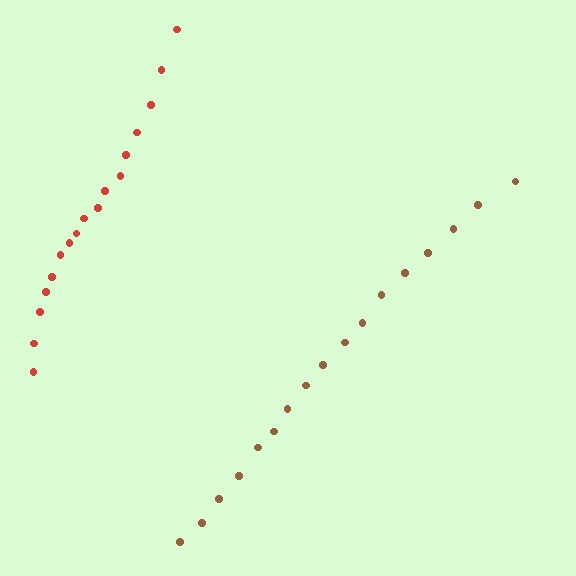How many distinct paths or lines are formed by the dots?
There are 2 distinct paths.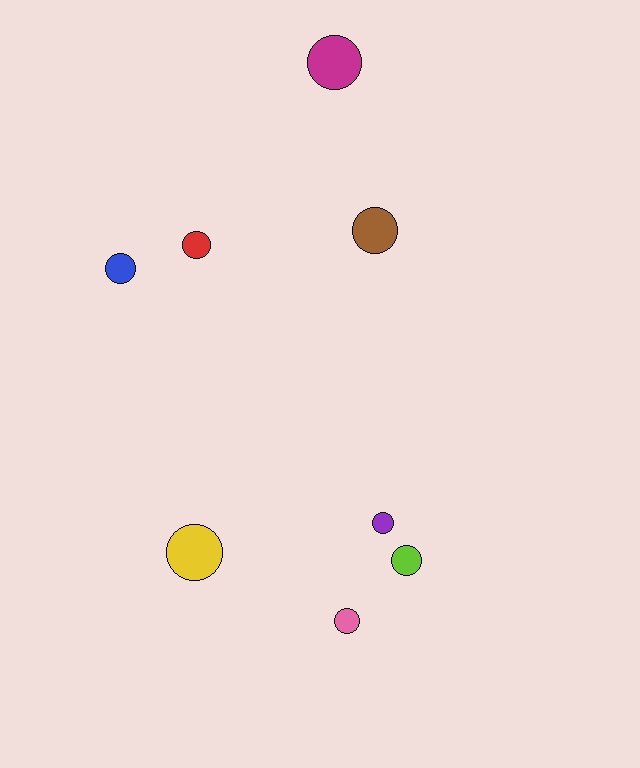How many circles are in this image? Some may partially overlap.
There are 8 circles.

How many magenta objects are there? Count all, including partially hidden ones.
There is 1 magenta object.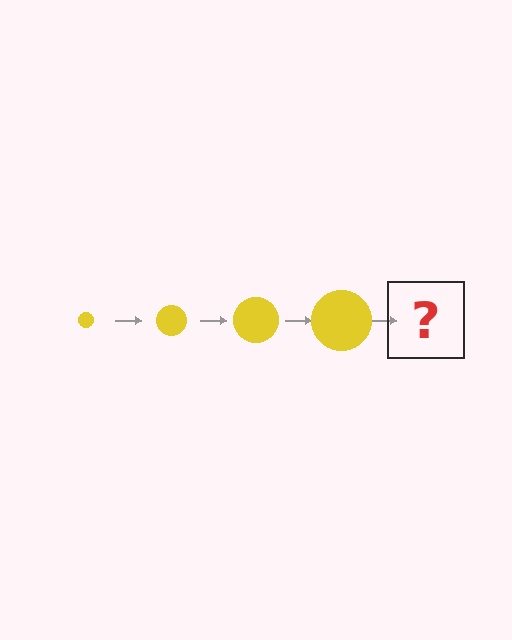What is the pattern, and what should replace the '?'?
The pattern is that the circle gets progressively larger each step. The '?' should be a yellow circle, larger than the previous one.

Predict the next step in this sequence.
The next step is a yellow circle, larger than the previous one.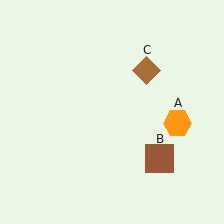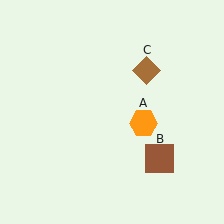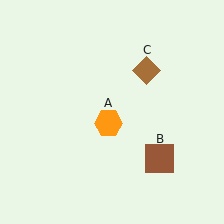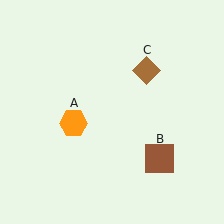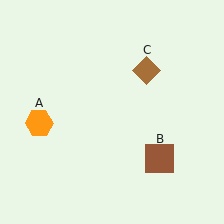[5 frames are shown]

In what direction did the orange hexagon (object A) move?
The orange hexagon (object A) moved left.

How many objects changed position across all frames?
1 object changed position: orange hexagon (object A).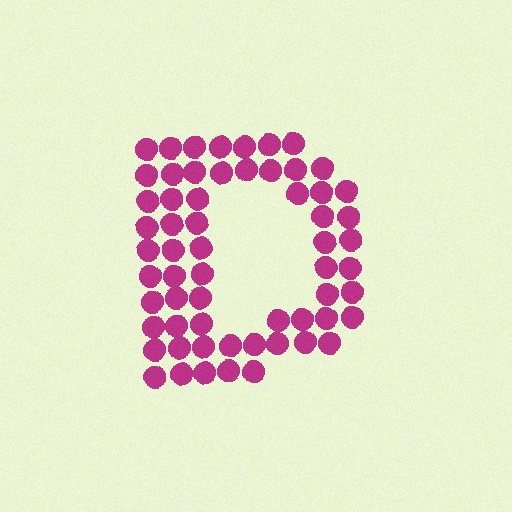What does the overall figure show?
The overall figure shows the letter D.